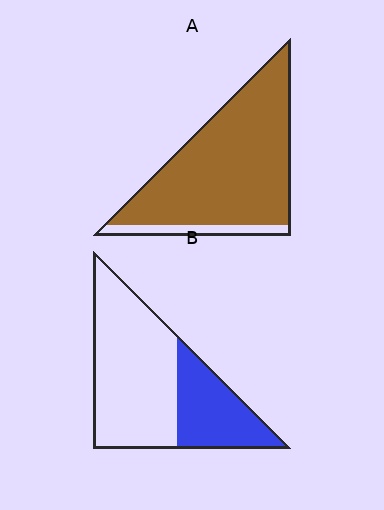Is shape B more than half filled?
No.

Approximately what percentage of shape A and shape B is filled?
A is approximately 90% and B is approximately 35%.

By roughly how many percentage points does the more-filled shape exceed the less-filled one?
By roughly 55 percentage points (A over B).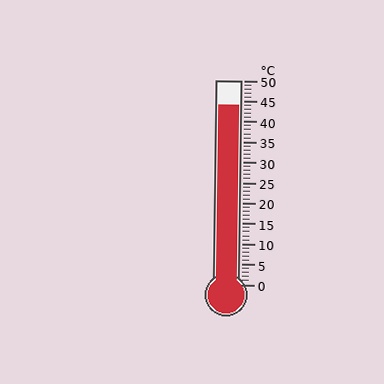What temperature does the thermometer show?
The thermometer shows approximately 44°C.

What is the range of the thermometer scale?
The thermometer scale ranges from 0°C to 50°C.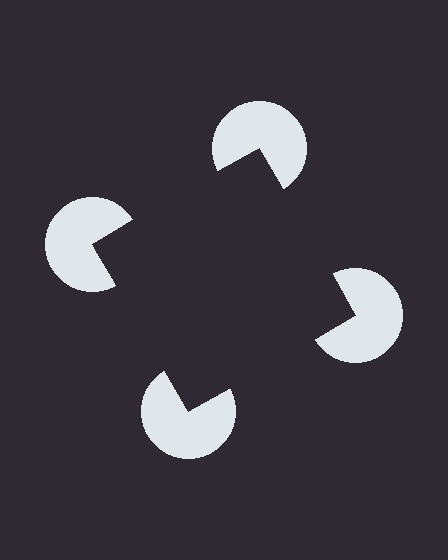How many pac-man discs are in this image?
There are 4 — one at each vertex of the illusory square.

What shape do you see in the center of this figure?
An illusory square — its edges are inferred from the aligned wedge cuts in the pac-man discs, not physically drawn.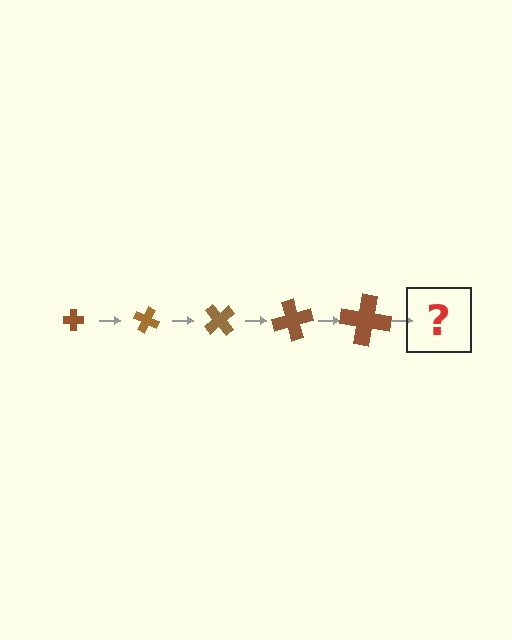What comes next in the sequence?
The next element should be a cross, larger than the previous one and rotated 125 degrees from the start.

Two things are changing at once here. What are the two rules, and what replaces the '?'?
The two rules are that the cross grows larger each step and it rotates 25 degrees each step. The '?' should be a cross, larger than the previous one and rotated 125 degrees from the start.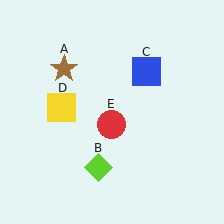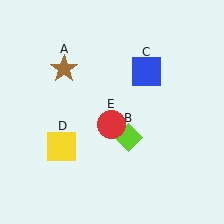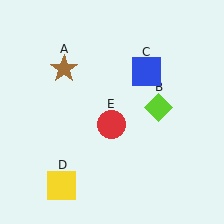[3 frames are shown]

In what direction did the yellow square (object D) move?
The yellow square (object D) moved down.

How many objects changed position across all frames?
2 objects changed position: lime diamond (object B), yellow square (object D).